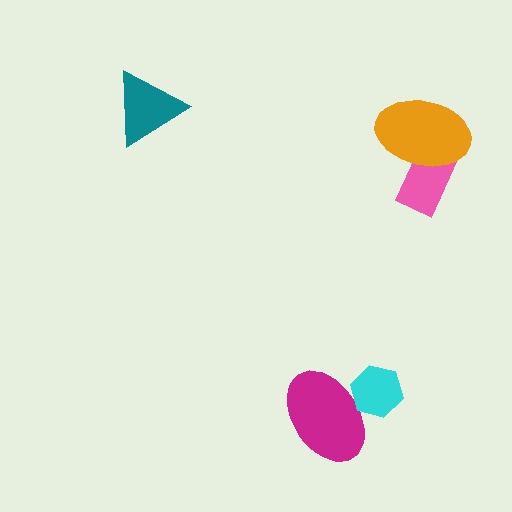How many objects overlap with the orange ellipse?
1 object overlaps with the orange ellipse.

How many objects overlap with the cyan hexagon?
1 object overlaps with the cyan hexagon.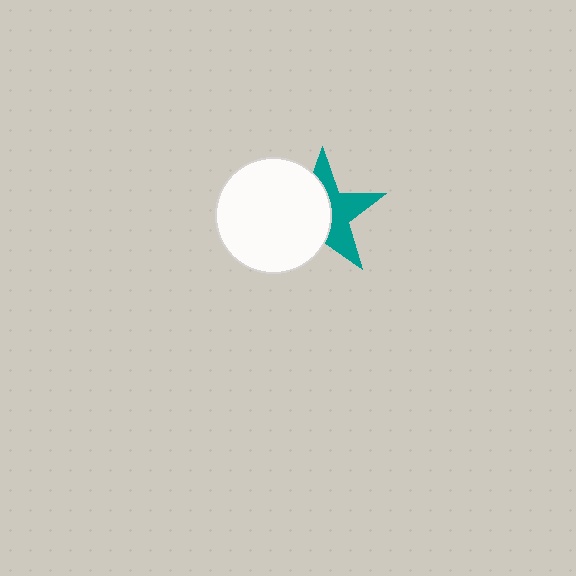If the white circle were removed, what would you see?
You would see the complete teal star.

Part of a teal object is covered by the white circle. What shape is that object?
It is a star.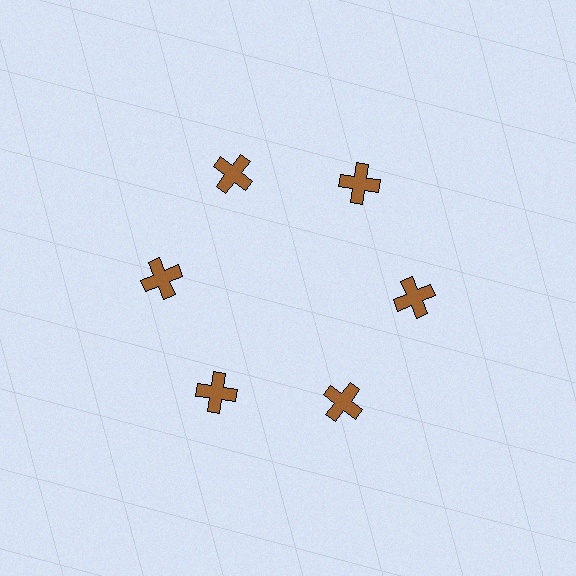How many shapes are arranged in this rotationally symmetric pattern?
There are 6 shapes, arranged in 6 groups of 1.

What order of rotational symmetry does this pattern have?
This pattern has 6-fold rotational symmetry.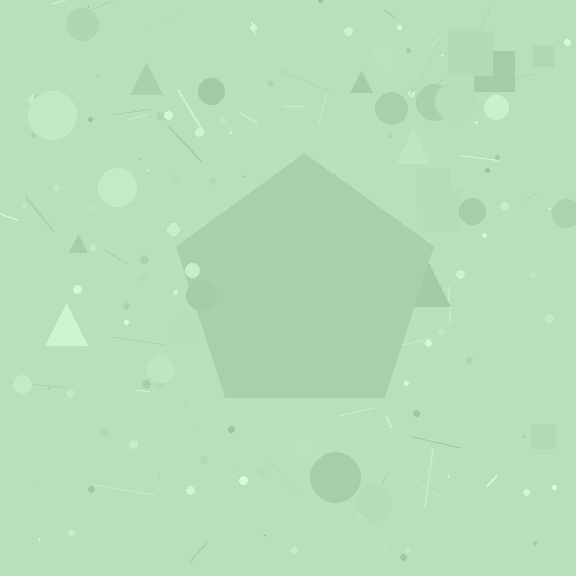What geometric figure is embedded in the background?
A pentagon is embedded in the background.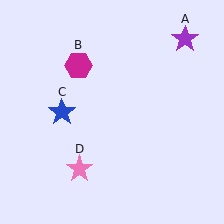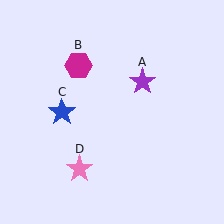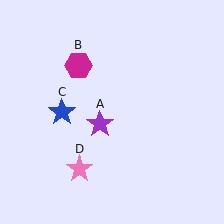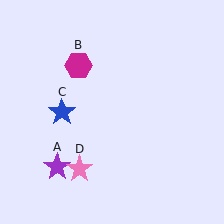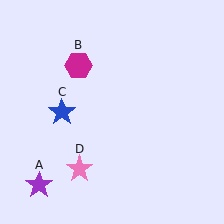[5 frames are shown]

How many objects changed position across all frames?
1 object changed position: purple star (object A).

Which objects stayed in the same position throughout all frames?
Magenta hexagon (object B) and blue star (object C) and pink star (object D) remained stationary.